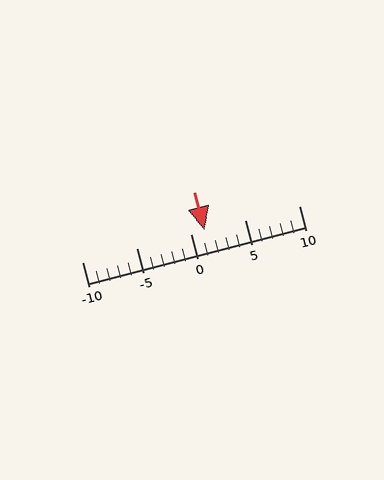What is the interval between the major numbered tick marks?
The major tick marks are spaced 5 units apart.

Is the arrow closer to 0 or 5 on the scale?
The arrow is closer to 0.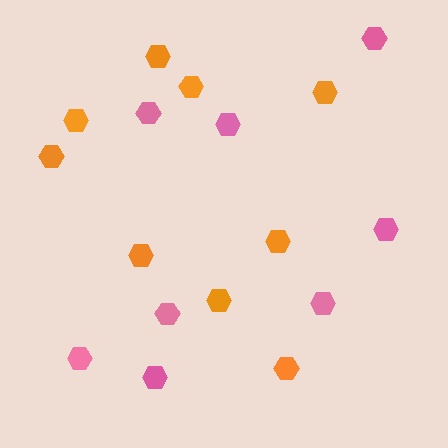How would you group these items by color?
There are 2 groups: one group of orange hexagons (9) and one group of pink hexagons (8).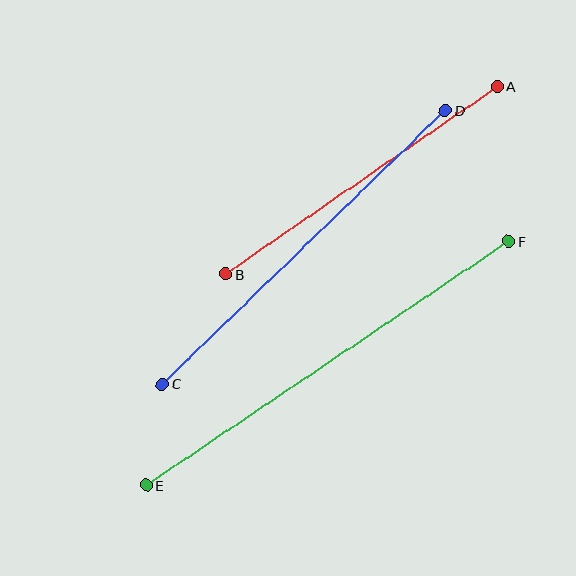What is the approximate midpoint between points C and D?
The midpoint is at approximately (304, 248) pixels.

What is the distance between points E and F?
The distance is approximately 437 pixels.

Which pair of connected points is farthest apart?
Points E and F are farthest apart.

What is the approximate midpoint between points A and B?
The midpoint is at approximately (362, 180) pixels.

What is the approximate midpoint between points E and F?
The midpoint is at approximately (328, 363) pixels.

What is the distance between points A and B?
The distance is approximately 330 pixels.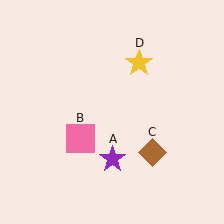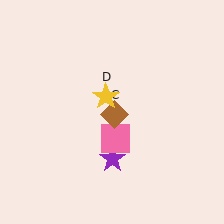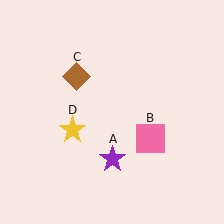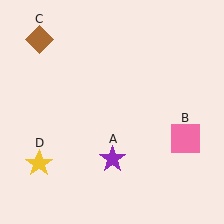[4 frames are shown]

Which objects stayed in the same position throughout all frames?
Purple star (object A) remained stationary.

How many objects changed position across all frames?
3 objects changed position: pink square (object B), brown diamond (object C), yellow star (object D).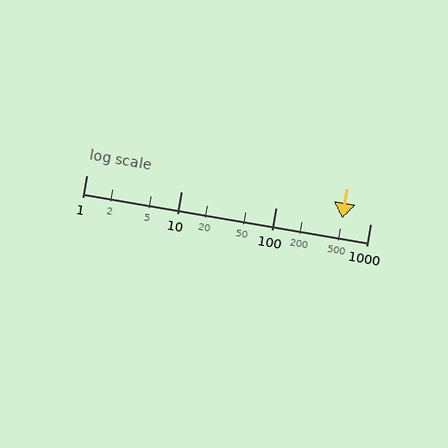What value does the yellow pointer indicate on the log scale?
The pointer indicates approximately 500.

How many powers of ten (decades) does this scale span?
The scale spans 3 decades, from 1 to 1000.